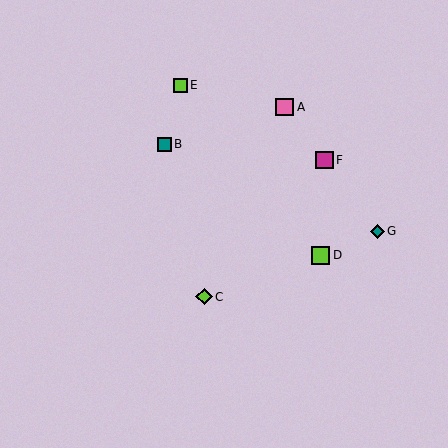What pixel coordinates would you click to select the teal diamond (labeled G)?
Click at (377, 231) to select the teal diamond G.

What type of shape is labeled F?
Shape F is a magenta square.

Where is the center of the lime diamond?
The center of the lime diamond is at (204, 297).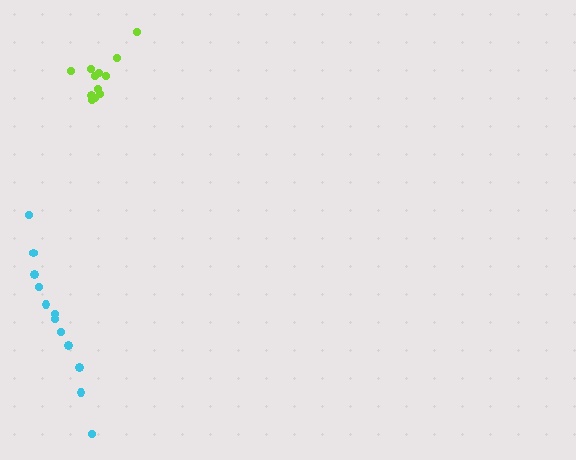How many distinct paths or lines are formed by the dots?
There are 2 distinct paths.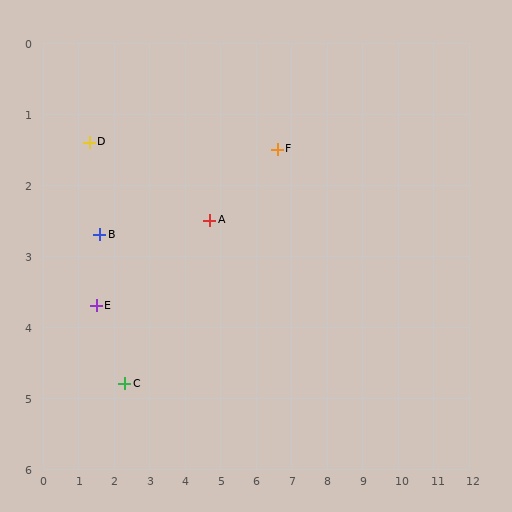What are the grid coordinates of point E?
Point E is at approximately (1.5, 3.7).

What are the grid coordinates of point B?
Point B is at approximately (1.6, 2.7).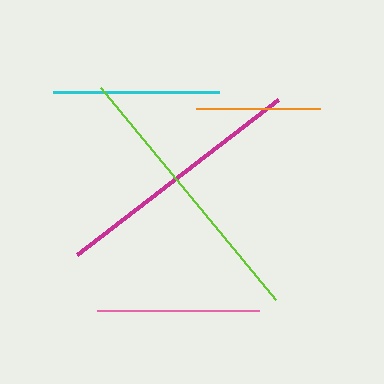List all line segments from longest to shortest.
From longest to shortest: lime, magenta, cyan, pink, orange.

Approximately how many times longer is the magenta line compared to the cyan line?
The magenta line is approximately 1.5 times the length of the cyan line.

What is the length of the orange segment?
The orange segment is approximately 123 pixels long.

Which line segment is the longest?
The lime line is the longest at approximately 275 pixels.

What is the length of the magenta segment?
The magenta segment is approximately 254 pixels long.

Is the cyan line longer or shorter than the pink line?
The cyan line is longer than the pink line.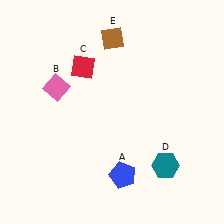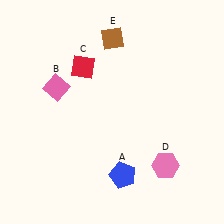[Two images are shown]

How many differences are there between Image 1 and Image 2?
There is 1 difference between the two images.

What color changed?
The hexagon (D) changed from teal in Image 1 to pink in Image 2.